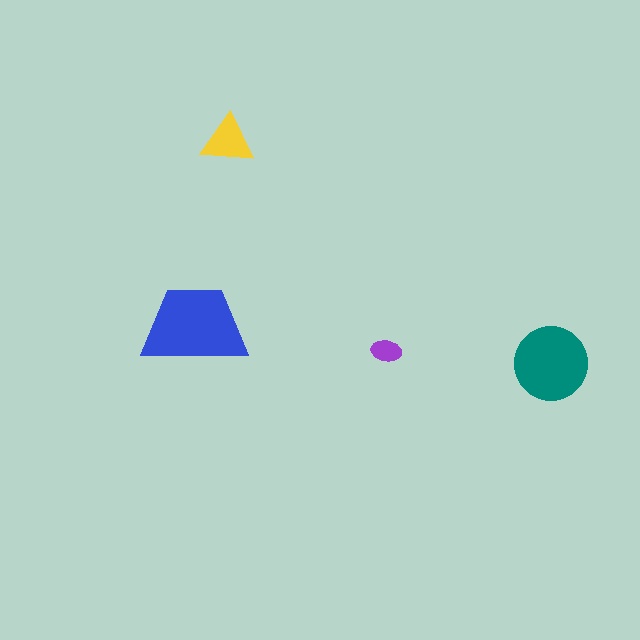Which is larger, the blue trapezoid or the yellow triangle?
The blue trapezoid.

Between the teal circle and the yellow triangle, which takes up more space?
The teal circle.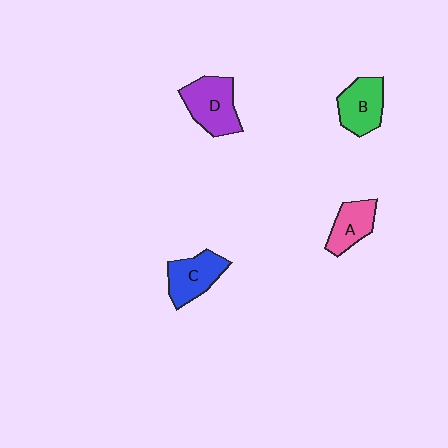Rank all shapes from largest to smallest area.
From largest to smallest: D (purple), C (blue), B (green), A (pink).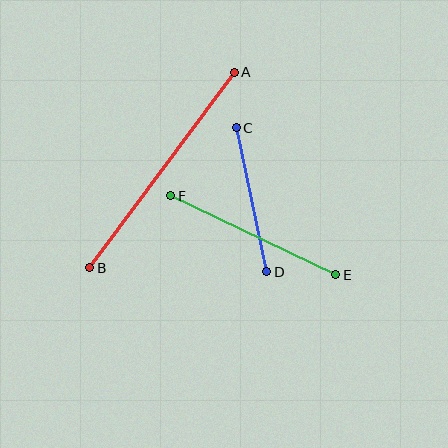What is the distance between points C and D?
The distance is approximately 147 pixels.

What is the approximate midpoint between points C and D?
The midpoint is at approximately (252, 200) pixels.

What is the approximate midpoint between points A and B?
The midpoint is at approximately (162, 170) pixels.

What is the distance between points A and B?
The distance is approximately 243 pixels.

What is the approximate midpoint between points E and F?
The midpoint is at approximately (253, 235) pixels.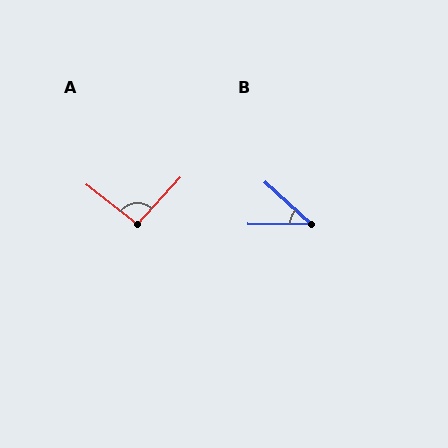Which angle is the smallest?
B, at approximately 42 degrees.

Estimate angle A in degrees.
Approximately 95 degrees.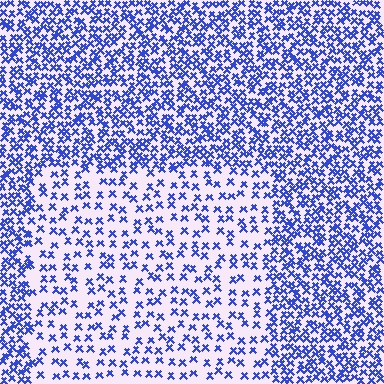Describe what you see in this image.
The image contains small blue elements arranged at two different densities. A rectangle-shaped region is visible where the elements are less densely packed than the surrounding area.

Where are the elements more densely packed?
The elements are more densely packed outside the rectangle boundary.